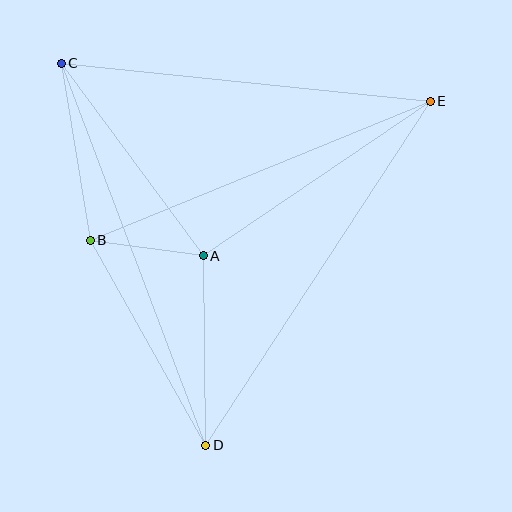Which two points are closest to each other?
Points A and B are closest to each other.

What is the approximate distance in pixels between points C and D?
The distance between C and D is approximately 408 pixels.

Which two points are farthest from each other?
Points D and E are farthest from each other.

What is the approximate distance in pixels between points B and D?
The distance between B and D is approximately 235 pixels.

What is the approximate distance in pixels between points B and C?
The distance between B and C is approximately 180 pixels.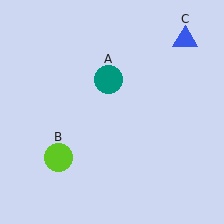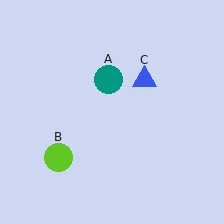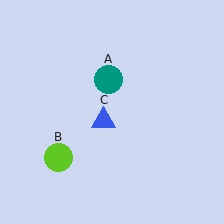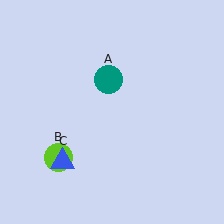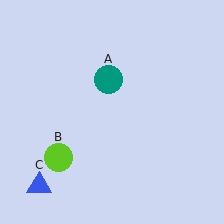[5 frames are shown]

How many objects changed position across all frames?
1 object changed position: blue triangle (object C).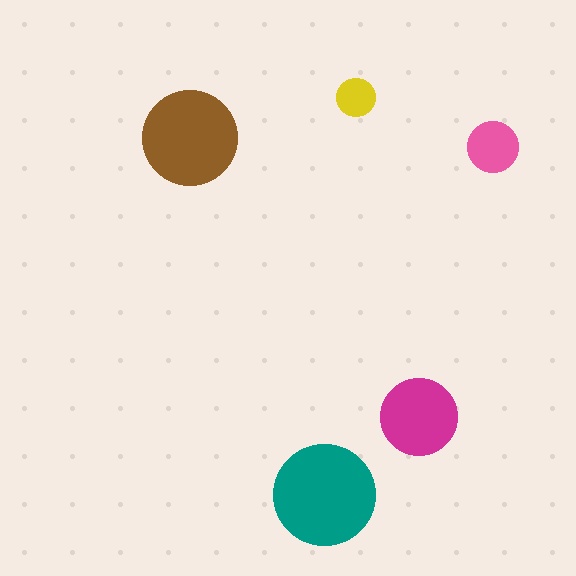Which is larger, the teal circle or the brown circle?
The teal one.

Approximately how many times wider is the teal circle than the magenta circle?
About 1.5 times wider.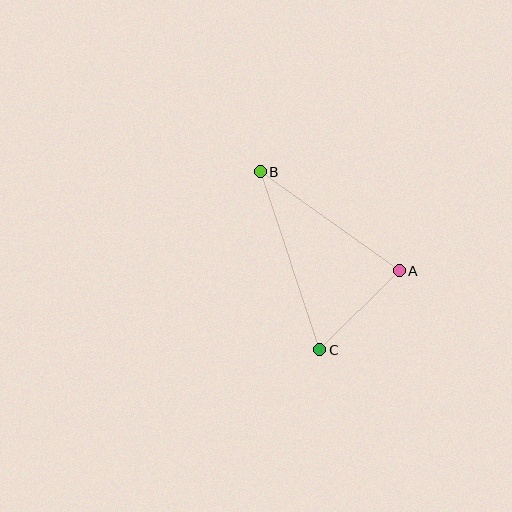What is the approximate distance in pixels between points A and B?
The distance between A and B is approximately 171 pixels.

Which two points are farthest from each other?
Points B and C are farthest from each other.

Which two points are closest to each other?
Points A and C are closest to each other.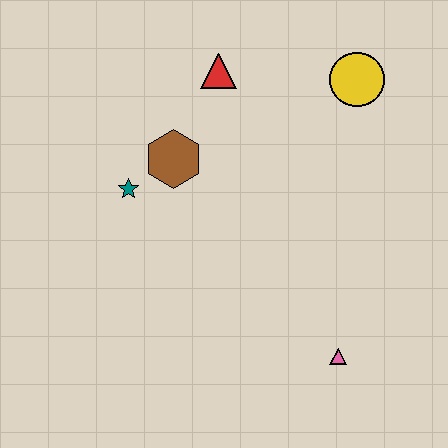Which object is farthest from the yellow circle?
The pink triangle is farthest from the yellow circle.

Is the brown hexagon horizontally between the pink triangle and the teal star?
Yes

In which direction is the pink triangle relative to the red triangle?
The pink triangle is below the red triangle.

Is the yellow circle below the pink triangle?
No